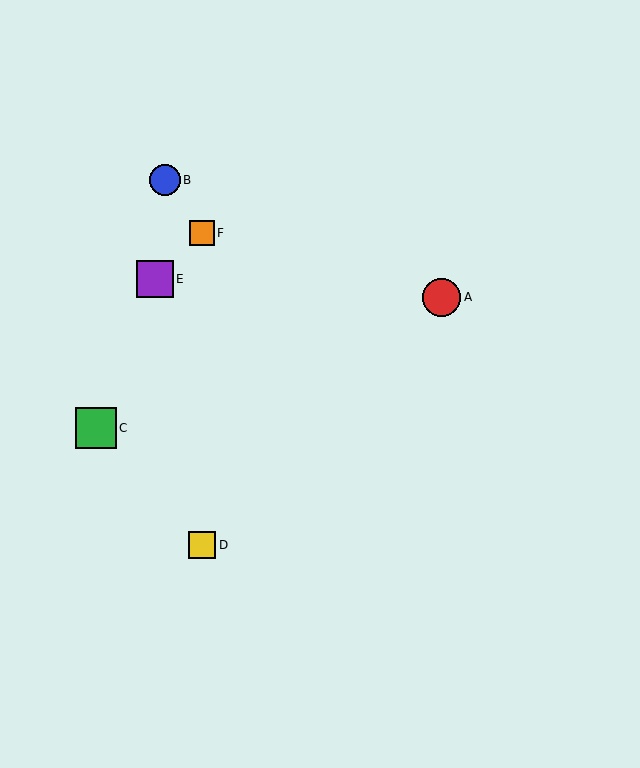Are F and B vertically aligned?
No, F is at x≈202 and B is at x≈165.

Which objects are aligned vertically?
Objects D, F are aligned vertically.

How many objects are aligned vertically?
2 objects (D, F) are aligned vertically.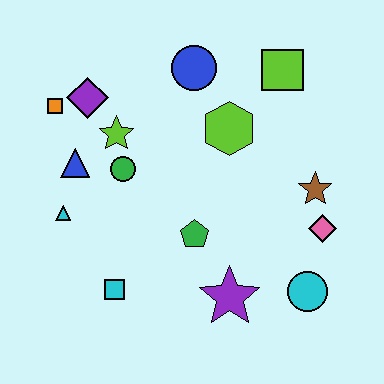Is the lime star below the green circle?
No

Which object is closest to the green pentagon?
The purple star is closest to the green pentagon.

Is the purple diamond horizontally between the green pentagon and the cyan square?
No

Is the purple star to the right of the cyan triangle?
Yes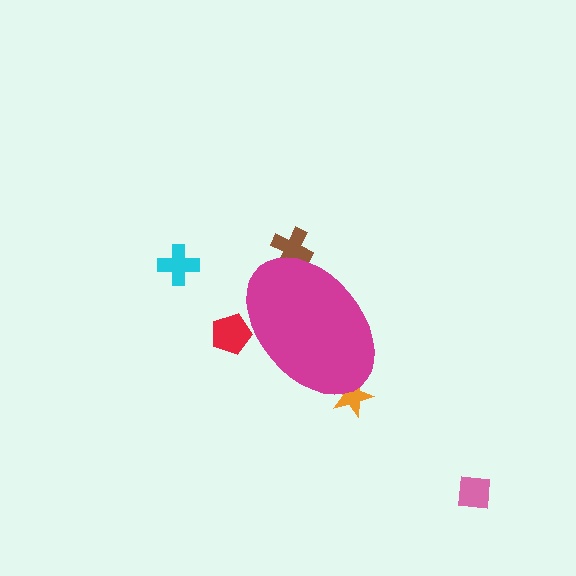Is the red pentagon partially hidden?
Yes, the red pentagon is partially hidden behind the magenta ellipse.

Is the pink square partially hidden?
No, the pink square is fully visible.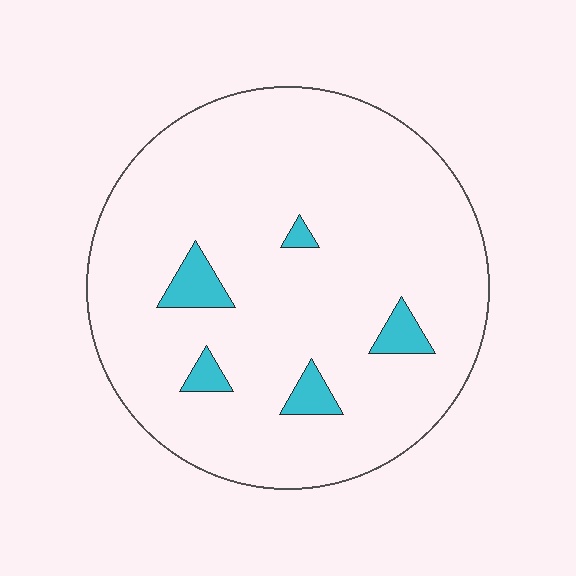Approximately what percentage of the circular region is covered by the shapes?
Approximately 5%.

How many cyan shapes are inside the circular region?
5.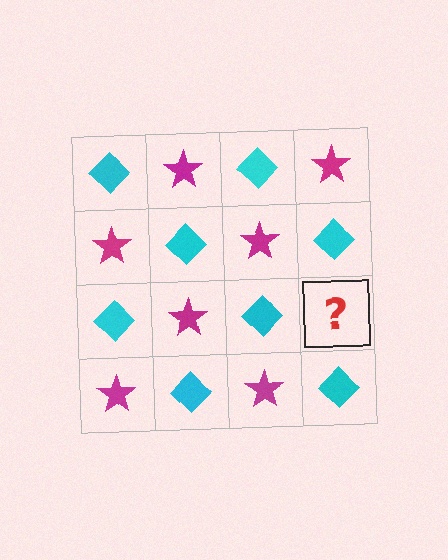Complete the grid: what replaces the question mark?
The question mark should be replaced with a magenta star.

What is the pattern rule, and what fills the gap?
The rule is that it alternates cyan diamond and magenta star in a checkerboard pattern. The gap should be filled with a magenta star.